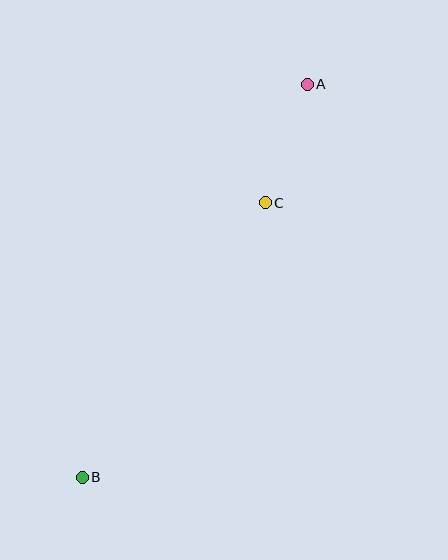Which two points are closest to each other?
Points A and C are closest to each other.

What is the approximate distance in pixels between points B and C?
The distance between B and C is approximately 330 pixels.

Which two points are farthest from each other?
Points A and B are farthest from each other.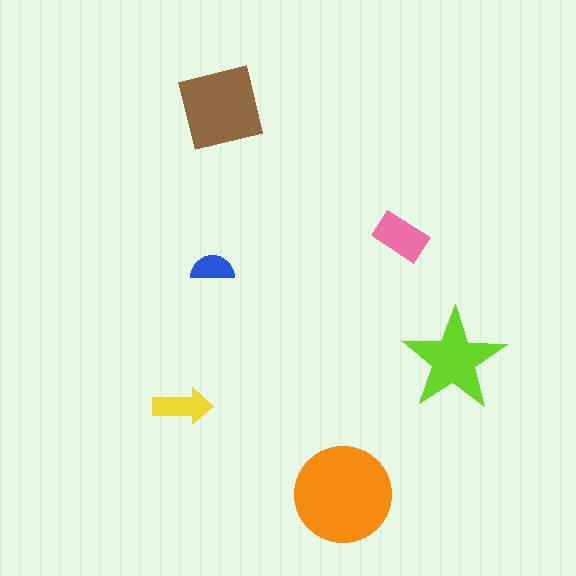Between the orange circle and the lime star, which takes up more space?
The orange circle.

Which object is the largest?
The orange circle.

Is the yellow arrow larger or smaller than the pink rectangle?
Smaller.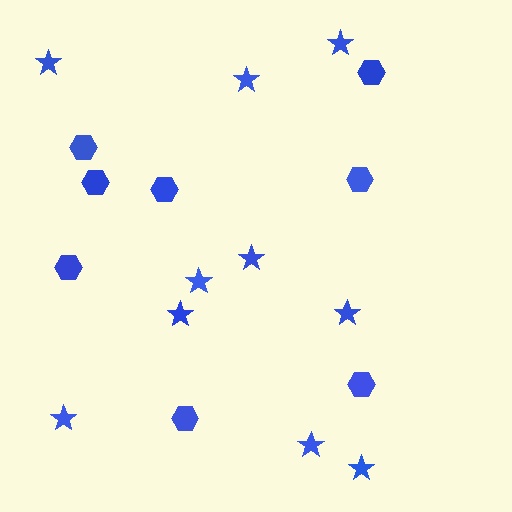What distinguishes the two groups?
There are 2 groups: one group of stars (10) and one group of hexagons (8).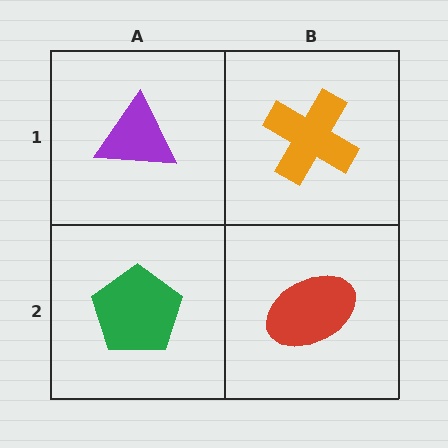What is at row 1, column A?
A purple triangle.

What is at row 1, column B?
An orange cross.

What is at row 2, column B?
A red ellipse.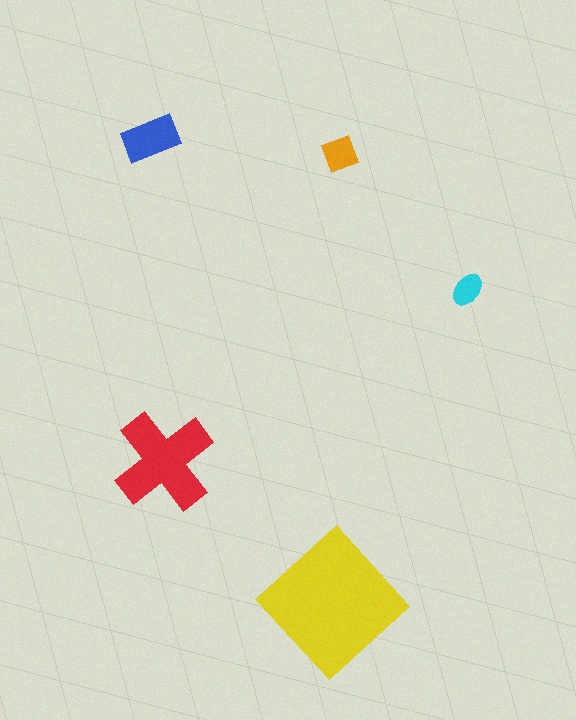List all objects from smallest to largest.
The cyan ellipse, the orange diamond, the blue rectangle, the red cross, the yellow diamond.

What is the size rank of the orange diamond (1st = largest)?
4th.